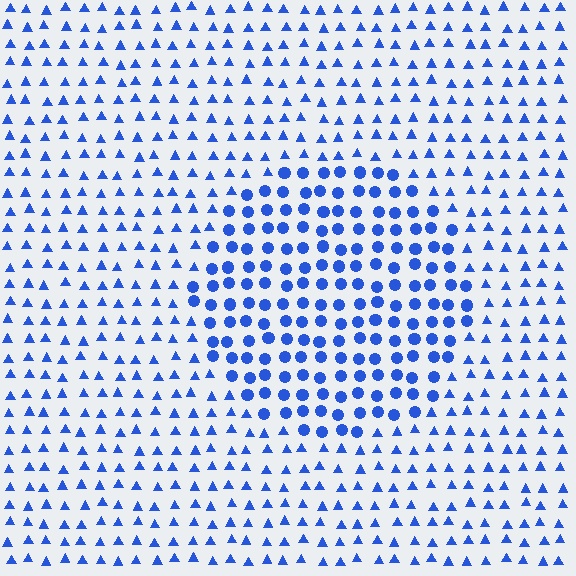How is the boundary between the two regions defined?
The boundary is defined by a change in element shape: circles inside vs. triangles outside. All elements share the same color and spacing.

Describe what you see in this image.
The image is filled with small blue elements arranged in a uniform grid. A circle-shaped region contains circles, while the surrounding area contains triangles. The boundary is defined purely by the change in element shape.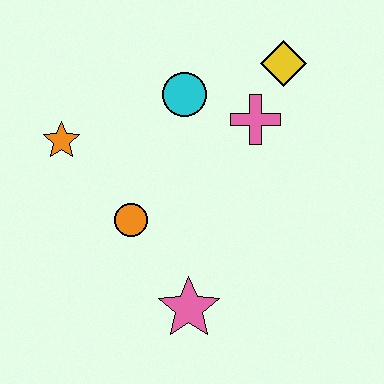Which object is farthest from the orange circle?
The yellow diamond is farthest from the orange circle.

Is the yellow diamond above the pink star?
Yes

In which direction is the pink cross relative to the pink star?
The pink cross is above the pink star.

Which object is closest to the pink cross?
The yellow diamond is closest to the pink cross.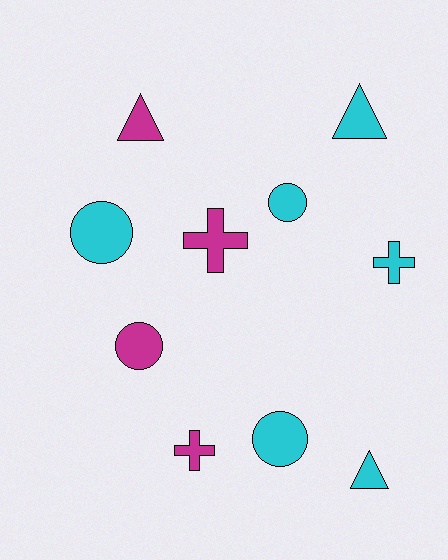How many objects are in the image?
There are 10 objects.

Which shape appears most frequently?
Circle, with 4 objects.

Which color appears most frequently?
Cyan, with 6 objects.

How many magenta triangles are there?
There is 1 magenta triangle.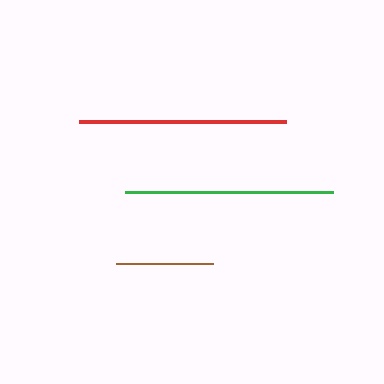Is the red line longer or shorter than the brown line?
The red line is longer than the brown line.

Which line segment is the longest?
The green line is the longest at approximately 209 pixels.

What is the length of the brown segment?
The brown segment is approximately 97 pixels long.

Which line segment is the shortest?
The brown line is the shortest at approximately 97 pixels.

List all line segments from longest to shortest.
From longest to shortest: green, red, brown.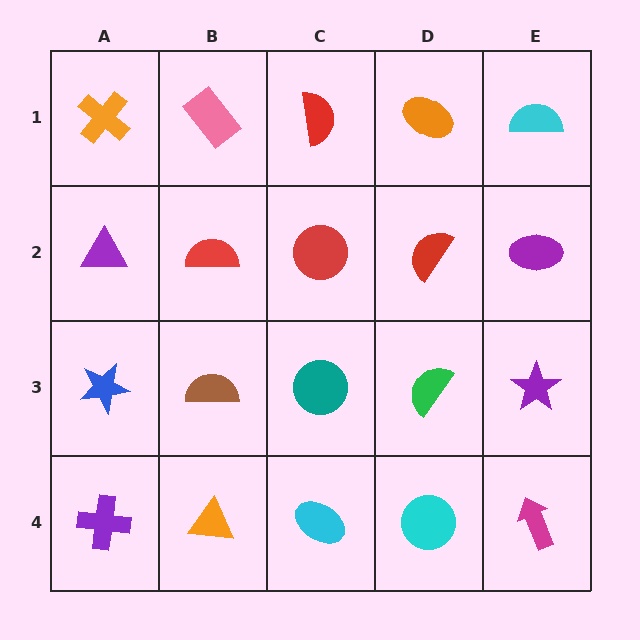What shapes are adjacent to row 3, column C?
A red circle (row 2, column C), a cyan ellipse (row 4, column C), a brown semicircle (row 3, column B), a green semicircle (row 3, column D).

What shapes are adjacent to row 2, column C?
A red semicircle (row 1, column C), a teal circle (row 3, column C), a red semicircle (row 2, column B), a red semicircle (row 2, column D).